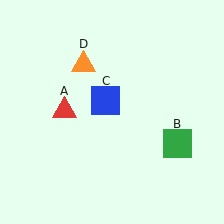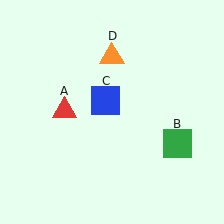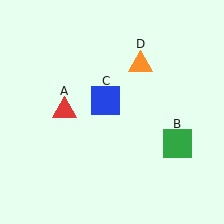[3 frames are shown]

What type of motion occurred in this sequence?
The orange triangle (object D) rotated clockwise around the center of the scene.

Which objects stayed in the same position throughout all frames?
Red triangle (object A) and green square (object B) and blue square (object C) remained stationary.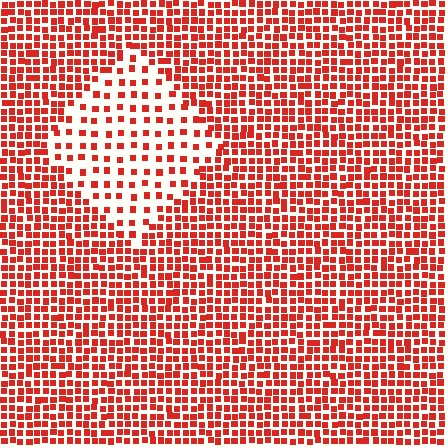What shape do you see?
I see a diamond.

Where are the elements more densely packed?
The elements are more densely packed outside the diamond boundary.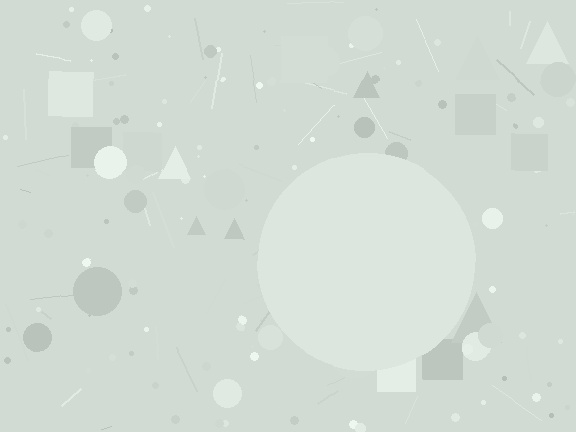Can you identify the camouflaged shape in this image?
The camouflaged shape is a circle.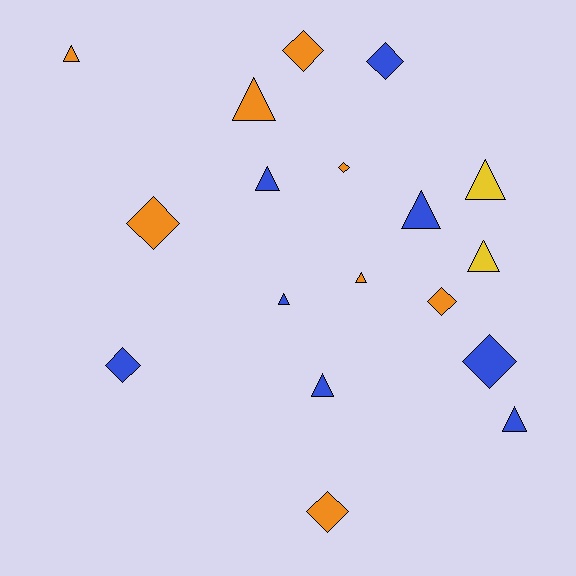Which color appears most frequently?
Blue, with 8 objects.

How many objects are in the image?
There are 18 objects.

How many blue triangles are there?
There are 5 blue triangles.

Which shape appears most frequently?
Triangle, with 10 objects.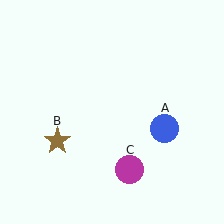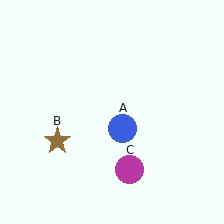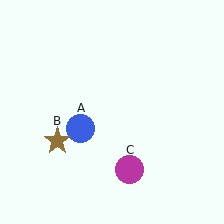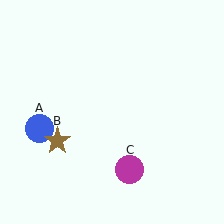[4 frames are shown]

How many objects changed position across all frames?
1 object changed position: blue circle (object A).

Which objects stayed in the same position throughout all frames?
Brown star (object B) and magenta circle (object C) remained stationary.